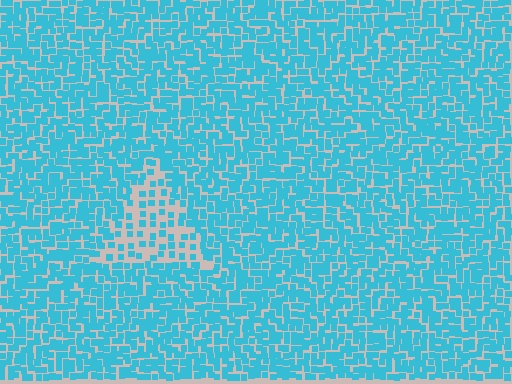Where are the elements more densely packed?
The elements are more densely packed outside the triangle boundary.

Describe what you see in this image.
The image contains small cyan elements arranged at two different densities. A triangle-shaped region is visible where the elements are less densely packed than the surrounding area.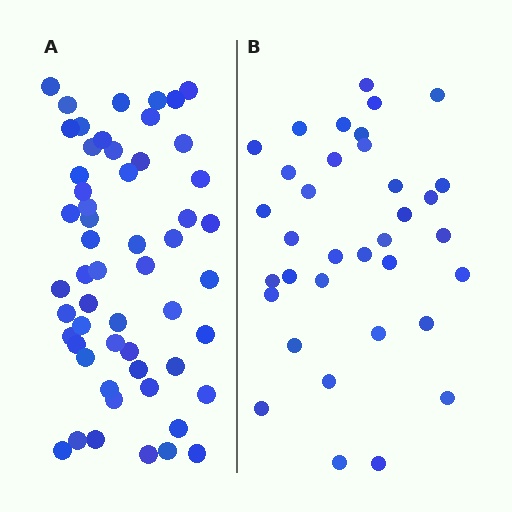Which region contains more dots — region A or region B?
Region A (the left region) has more dots.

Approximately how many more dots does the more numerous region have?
Region A has approximately 20 more dots than region B.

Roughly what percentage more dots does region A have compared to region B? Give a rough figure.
About 55% more.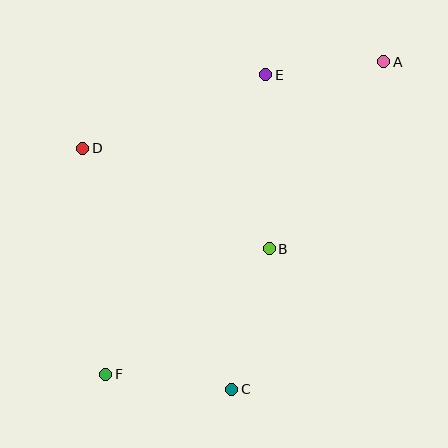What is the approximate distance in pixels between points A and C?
The distance between A and C is approximately 361 pixels.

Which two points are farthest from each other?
Points A and F are farthest from each other.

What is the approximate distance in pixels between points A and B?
The distance between A and B is approximately 219 pixels.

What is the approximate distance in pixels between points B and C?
The distance between B and C is approximately 145 pixels.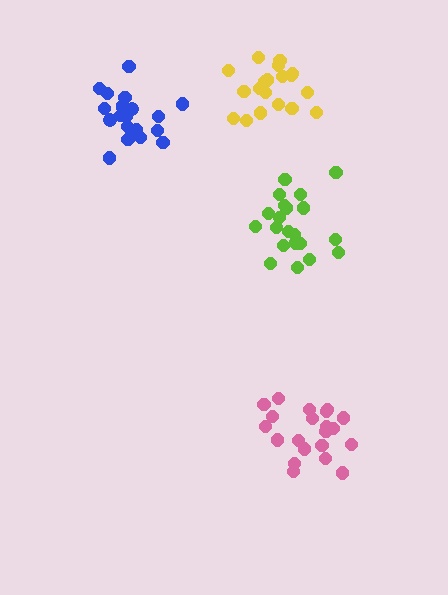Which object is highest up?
The yellow cluster is topmost.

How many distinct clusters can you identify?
There are 4 distinct clusters.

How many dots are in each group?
Group 1: 21 dots, Group 2: 19 dots, Group 3: 21 dots, Group 4: 20 dots (81 total).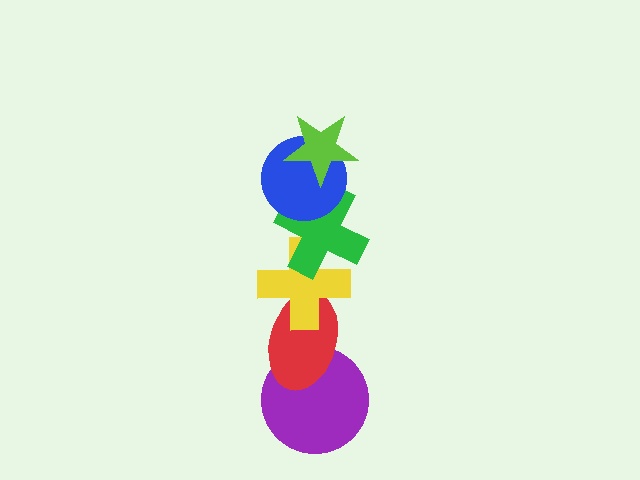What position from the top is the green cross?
The green cross is 3rd from the top.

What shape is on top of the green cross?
The blue circle is on top of the green cross.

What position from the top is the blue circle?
The blue circle is 2nd from the top.